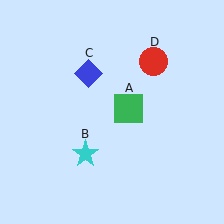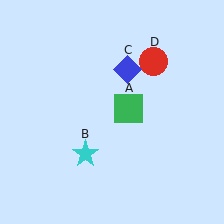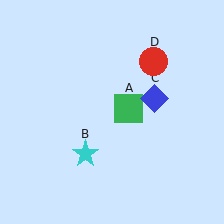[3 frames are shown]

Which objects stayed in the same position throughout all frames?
Green square (object A) and cyan star (object B) and red circle (object D) remained stationary.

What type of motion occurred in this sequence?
The blue diamond (object C) rotated clockwise around the center of the scene.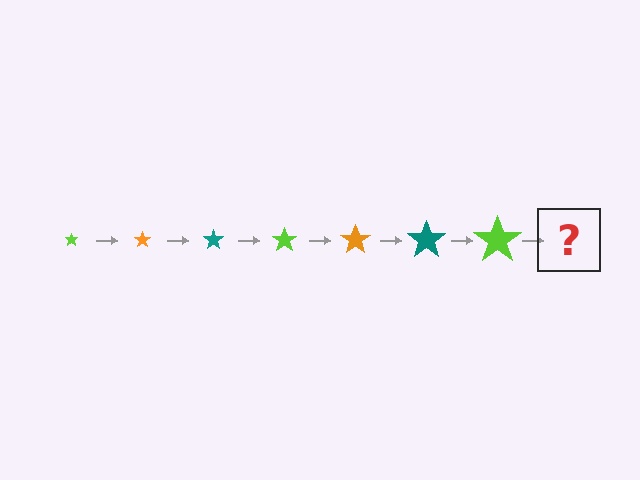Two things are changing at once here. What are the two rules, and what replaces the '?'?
The two rules are that the star grows larger each step and the color cycles through lime, orange, and teal. The '?' should be an orange star, larger than the previous one.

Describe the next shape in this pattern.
It should be an orange star, larger than the previous one.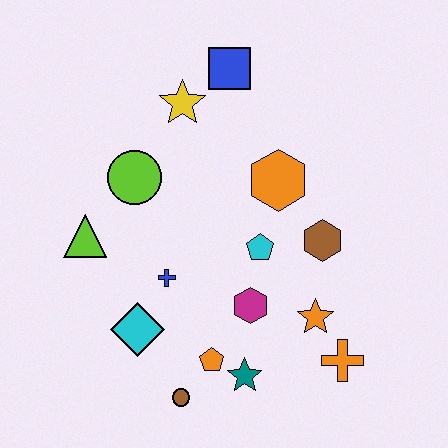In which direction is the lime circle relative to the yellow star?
The lime circle is below the yellow star.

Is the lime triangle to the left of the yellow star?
Yes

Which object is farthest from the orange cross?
The blue square is farthest from the orange cross.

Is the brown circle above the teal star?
No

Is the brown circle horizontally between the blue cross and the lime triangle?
No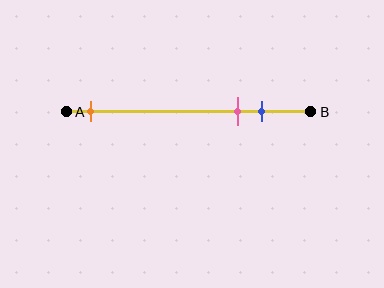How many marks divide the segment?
There are 3 marks dividing the segment.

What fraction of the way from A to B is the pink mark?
The pink mark is approximately 70% (0.7) of the way from A to B.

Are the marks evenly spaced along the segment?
No, the marks are not evenly spaced.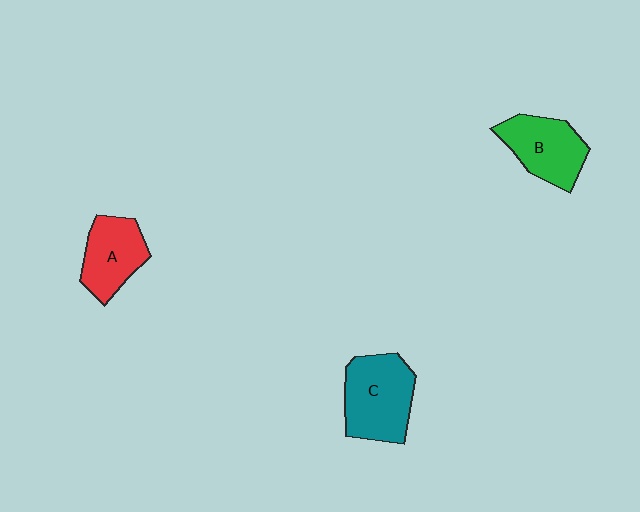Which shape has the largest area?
Shape C (teal).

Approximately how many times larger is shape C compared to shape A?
Approximately 1.3 times.